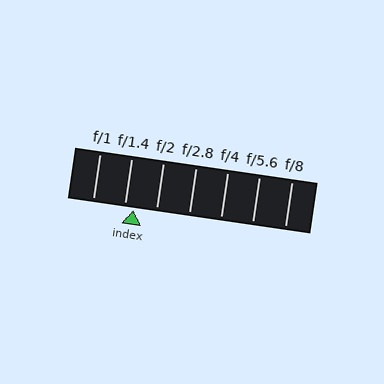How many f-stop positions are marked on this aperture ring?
There are 7 f-stop positions marked.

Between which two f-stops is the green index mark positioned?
The index mark is between f/1.4 and f/2.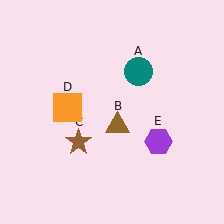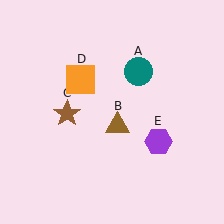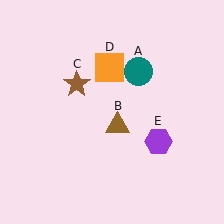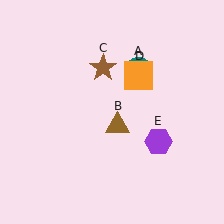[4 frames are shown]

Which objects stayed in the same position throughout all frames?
Teal circle (object A) and brown triangle (object B) and purple hexagon (object E) remained stationary.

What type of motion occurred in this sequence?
The brown star (object C), orange square (object D) rotated clockwise around the center of the scene.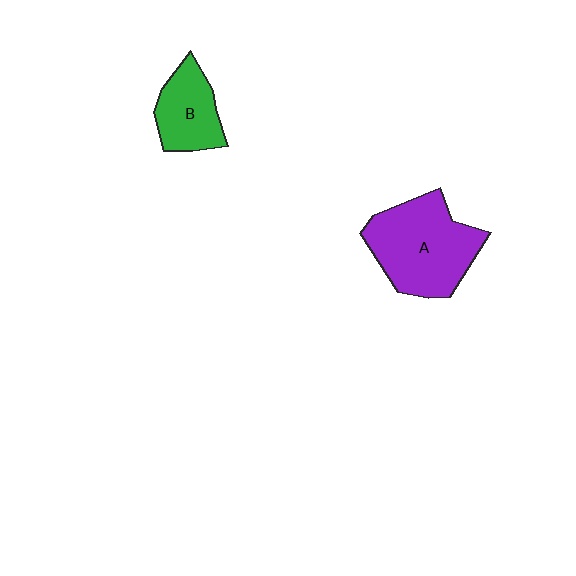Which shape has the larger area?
Shape A (purple).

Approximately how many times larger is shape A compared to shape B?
Approximately 1.8 times.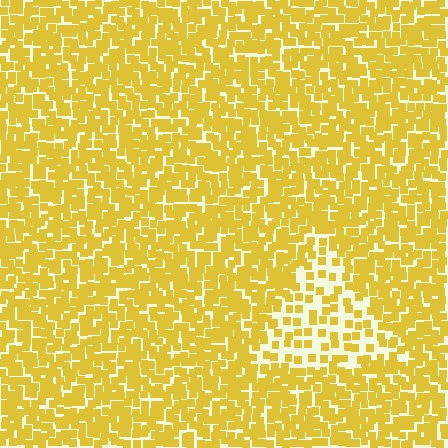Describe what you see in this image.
The image contains small yellow elements arranged at two different densities. A triangle-shaped region is visible where the elements are less densely packed than the surrounding area.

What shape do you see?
I see a triangle.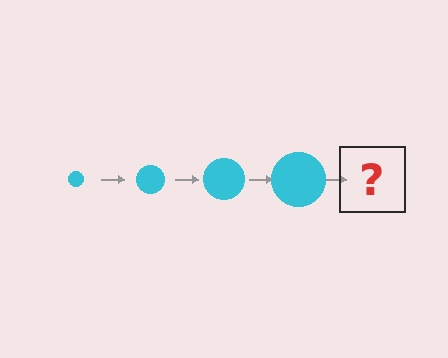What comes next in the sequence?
The next element should be a cyan circle, larger than the previous one.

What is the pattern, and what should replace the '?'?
The pattern is that the circle gets progressively larger each step. The '?' should be a cyan circle, larger than the previous one.